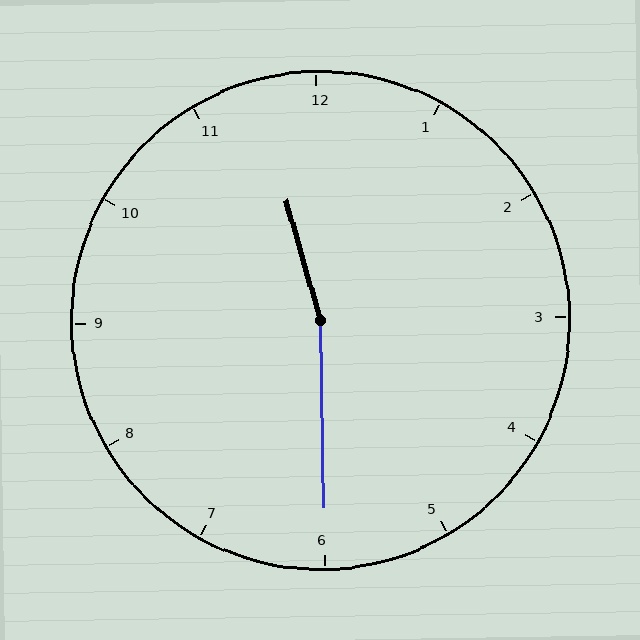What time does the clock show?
11:30.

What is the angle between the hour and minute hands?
Approximately 165 degrees.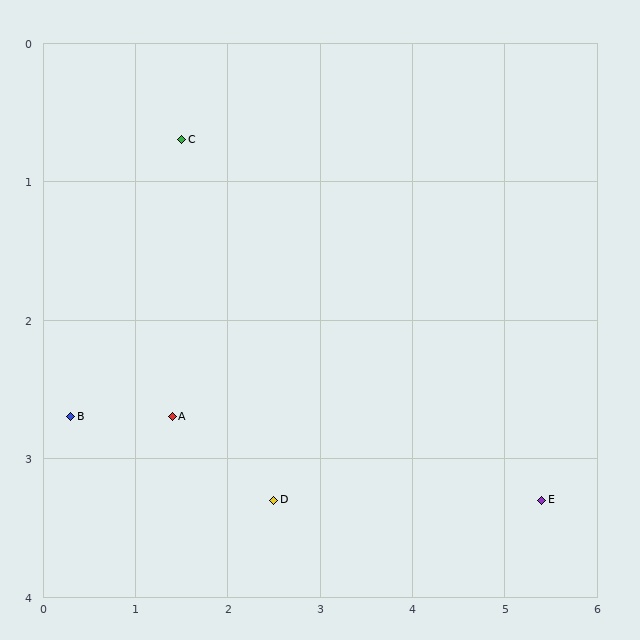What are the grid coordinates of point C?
Point C is at approximately (1.5, 0.7).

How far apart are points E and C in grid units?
Points E and C are about 4.7 grid units apart.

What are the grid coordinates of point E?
Point E is at approximately (5.4, 3.3).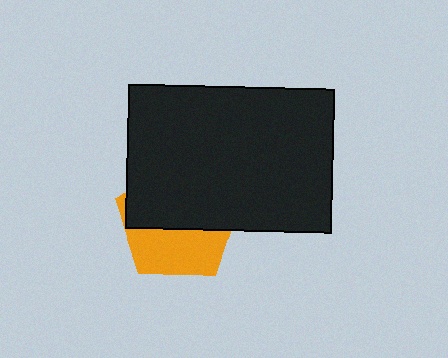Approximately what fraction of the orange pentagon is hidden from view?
Roughly 59% of the orange pentagon is hidden behind the black rectangle.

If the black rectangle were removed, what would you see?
You would see the complete orange pentagon.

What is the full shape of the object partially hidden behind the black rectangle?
The partially hidden object is an orange pentagon.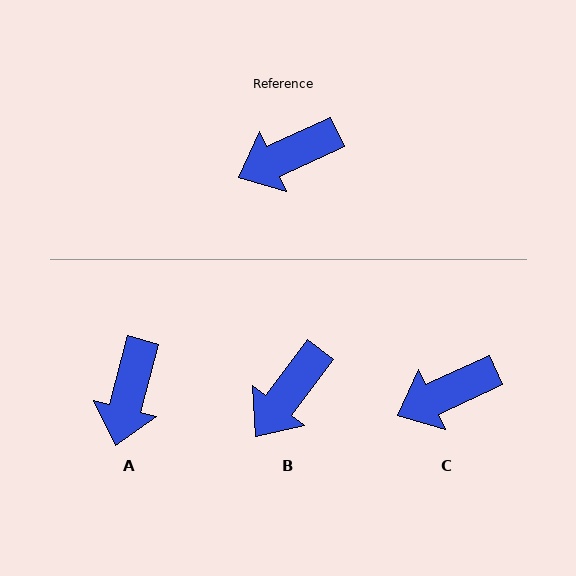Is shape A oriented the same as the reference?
No, it is off by about 51 degrees.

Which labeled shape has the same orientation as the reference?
C.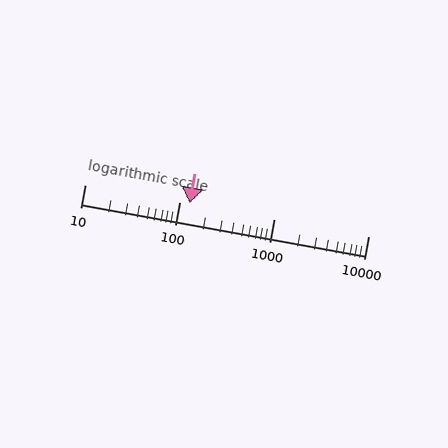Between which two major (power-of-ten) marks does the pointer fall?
The pointer is between 100 and 1000.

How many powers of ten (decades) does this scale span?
The scale spans 3 decades, from 10 to 10000.